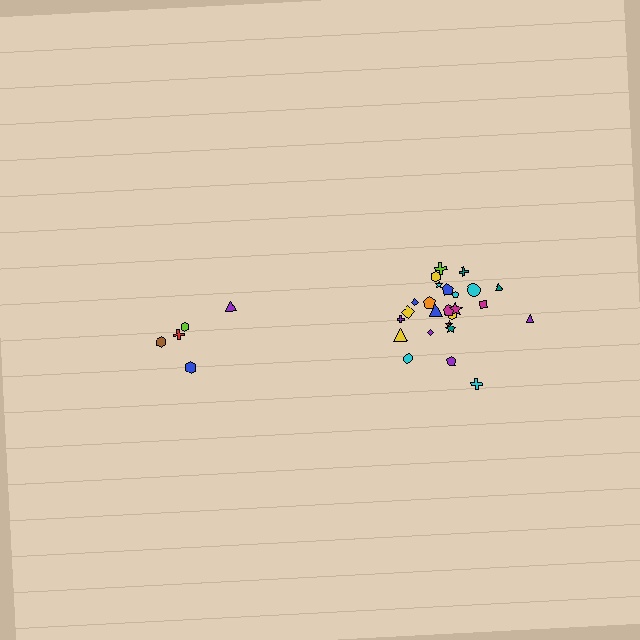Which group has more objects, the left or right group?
The right group.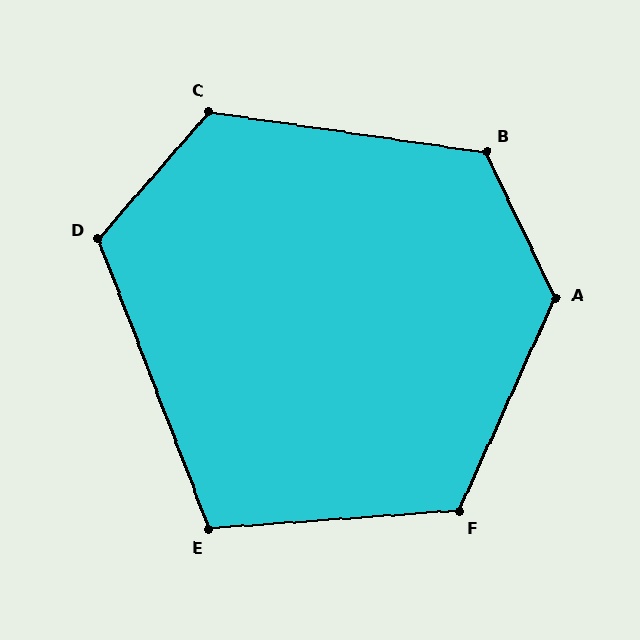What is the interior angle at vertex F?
Approximately 118 degrees (obtuse).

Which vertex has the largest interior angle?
A, at approximately 130 degrees.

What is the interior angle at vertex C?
Approximately 123 degrees (obtuse).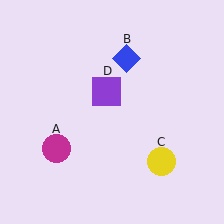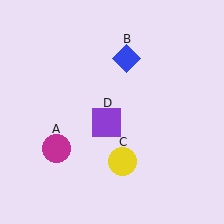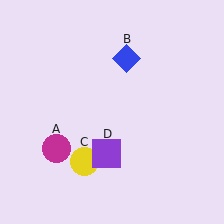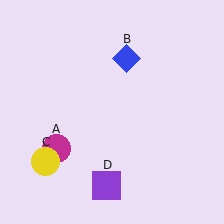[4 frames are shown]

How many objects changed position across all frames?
2 objects changed position: yellow circle (object C), purple square (object D).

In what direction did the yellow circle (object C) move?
The yellow circle (object C) moved left.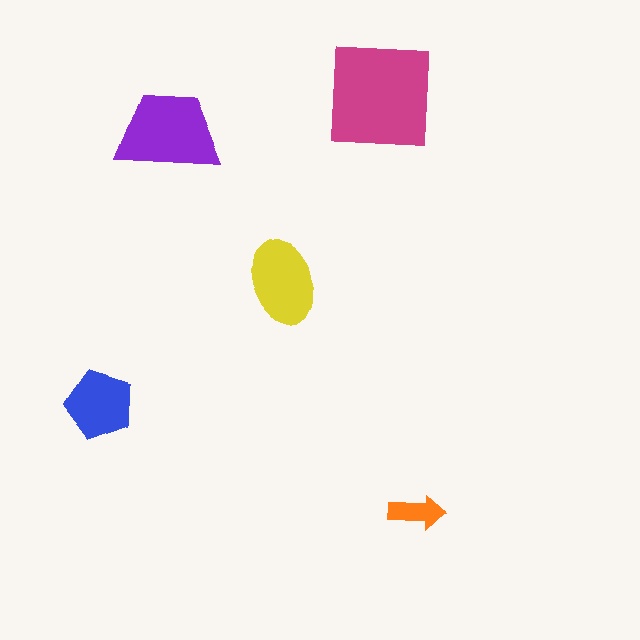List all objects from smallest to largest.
The orange arrow, the blue pentagon, the yellow ellipse, the purple trapezoid, the magenta square.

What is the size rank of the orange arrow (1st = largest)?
5th.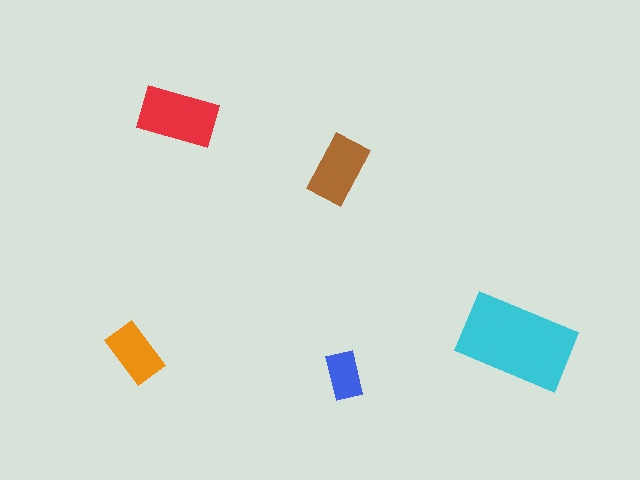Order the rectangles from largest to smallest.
the cyan one, the red one, the brown one, the orange one, the blue one.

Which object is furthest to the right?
The cyan rectangle is rightmost.